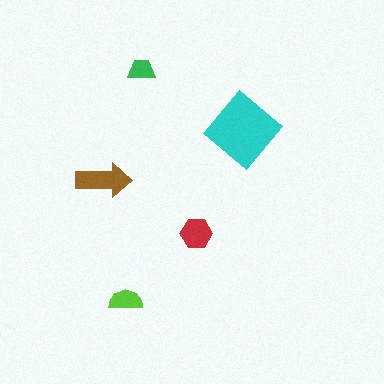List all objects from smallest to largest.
The green trapezoid, the lime semicircle, the red hexagon, the brown arrow, the cyan diamond.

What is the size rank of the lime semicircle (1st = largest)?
4th.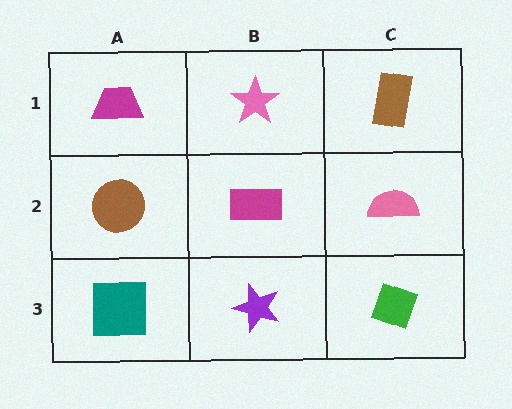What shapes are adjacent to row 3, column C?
A pink semicircle (row 2, column C), a purple star (row 3, column B).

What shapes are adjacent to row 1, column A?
A brown circle (row 2, column A), a pink star (row 1, column B).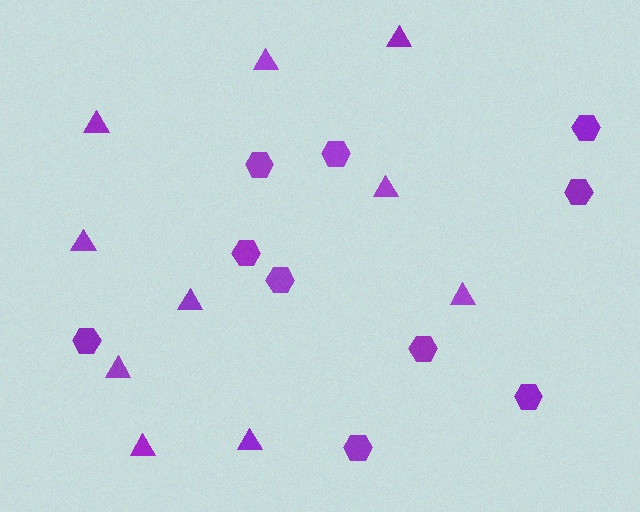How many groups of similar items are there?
There are 2 groups: one group of hexagons (10) and one group of triangles (10).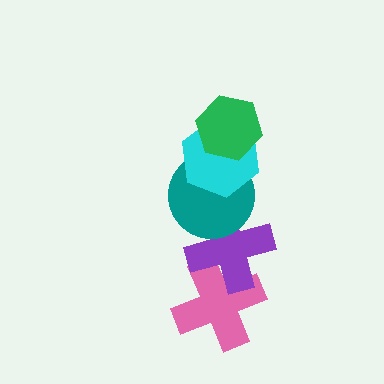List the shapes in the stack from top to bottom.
From top to bottom: the green hexagon, the cyan hexagon, the teal circle, the purple cross, the pink cross.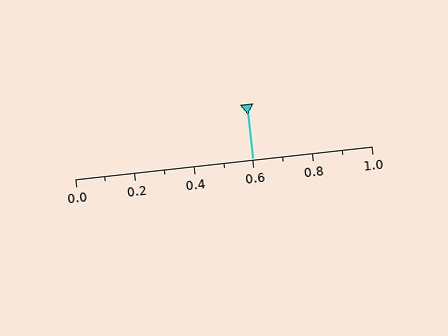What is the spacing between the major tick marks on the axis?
The major ticks are spaced 0.2 apart.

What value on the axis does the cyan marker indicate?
The marker indicates approximately 0.6.